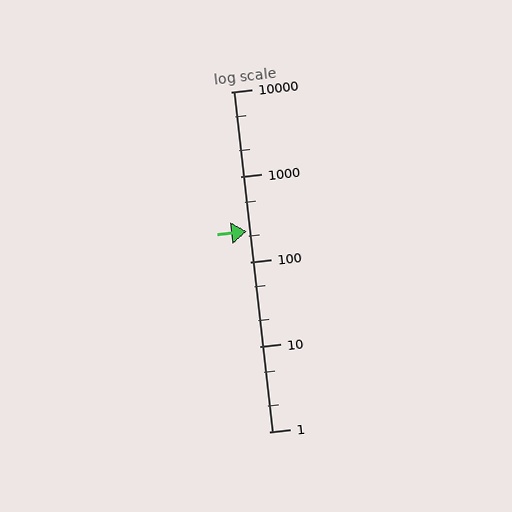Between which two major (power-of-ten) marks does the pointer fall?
The pointer is between 100 and 1000.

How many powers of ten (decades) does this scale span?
The scale spans 4 decades, from 1 to 10000.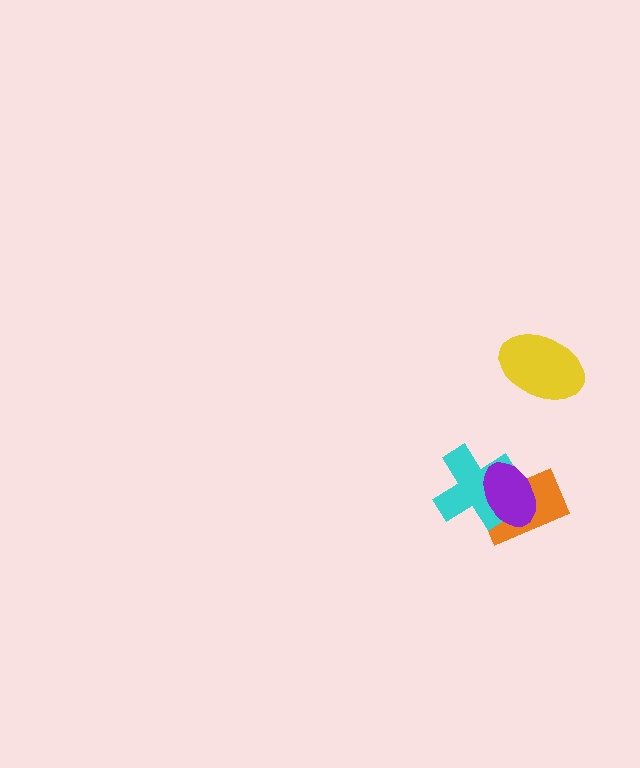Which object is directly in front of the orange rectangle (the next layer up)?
The cyan cross is directly in front of the orange rectangle.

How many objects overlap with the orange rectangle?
2 objects overlap with the orange rectangle.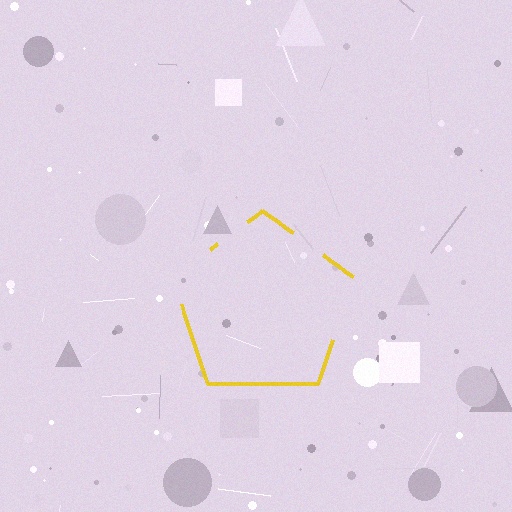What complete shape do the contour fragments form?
The contour fragments form a pentagon.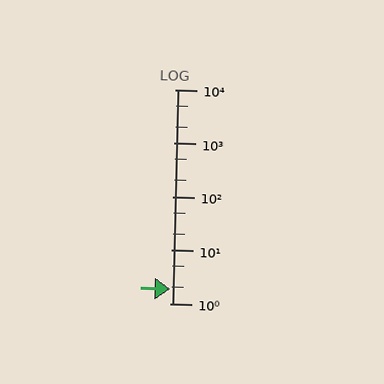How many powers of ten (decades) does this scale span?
The scale spans 4 decades, from 1 to 10000.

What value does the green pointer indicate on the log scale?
The pointer indicates approximately 1.9.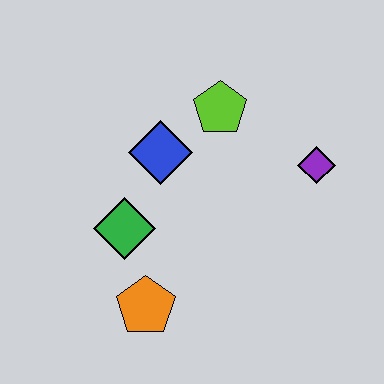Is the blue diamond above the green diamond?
Yes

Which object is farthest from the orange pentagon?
The purple diamond is farthest from the orange pentagon.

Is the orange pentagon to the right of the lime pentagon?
No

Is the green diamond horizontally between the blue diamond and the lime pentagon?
No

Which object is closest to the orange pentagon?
The green diamond is closest to the orange pentagon.